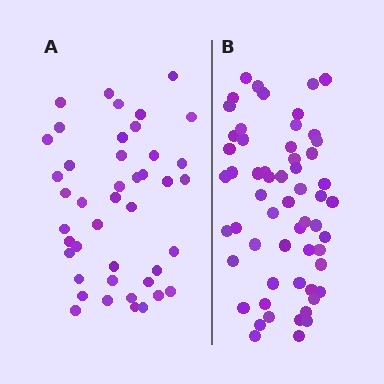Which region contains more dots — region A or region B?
Region B (the right region) has more dots.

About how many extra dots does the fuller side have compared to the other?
Region B has approximately 15 more dots than region A.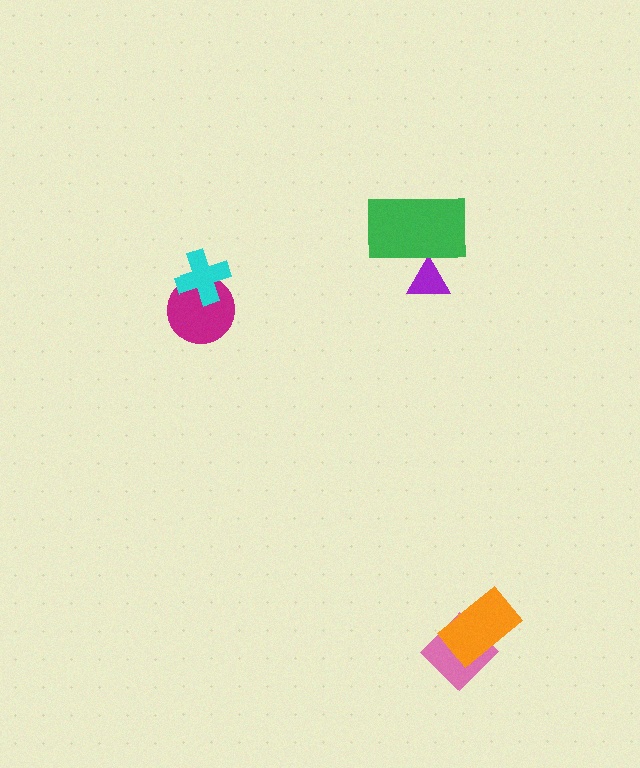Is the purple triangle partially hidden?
Yes, it is partially covered by another shape.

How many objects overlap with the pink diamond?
1 object overlaps with the pink diamond.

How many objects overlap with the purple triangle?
1 object overlaps with the purple triangle.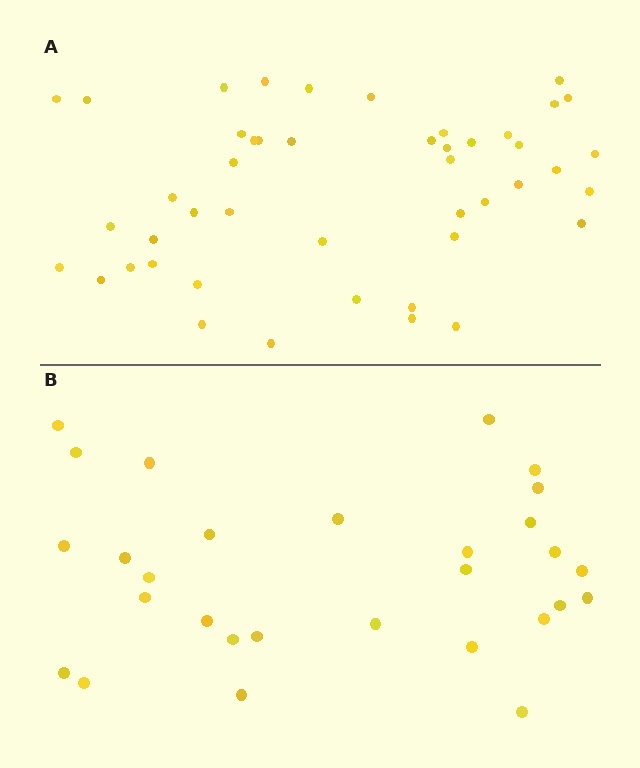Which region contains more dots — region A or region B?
Region A (the top region) has more dots.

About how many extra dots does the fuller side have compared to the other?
Region A has approximately 15 more dots than region B.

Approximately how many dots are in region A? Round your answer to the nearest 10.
About 50 dots. (The exact count is 46, which rounds to 50.)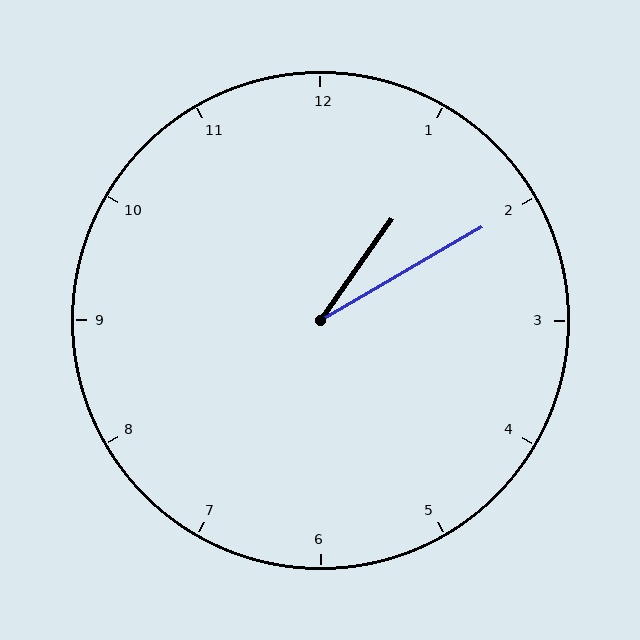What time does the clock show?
1:10.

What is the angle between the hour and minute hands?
Approximately 25 degrees.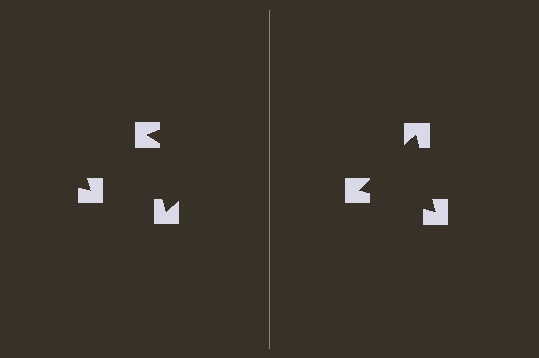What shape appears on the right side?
An illusory triangle.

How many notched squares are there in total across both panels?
6 — 3 on each side.